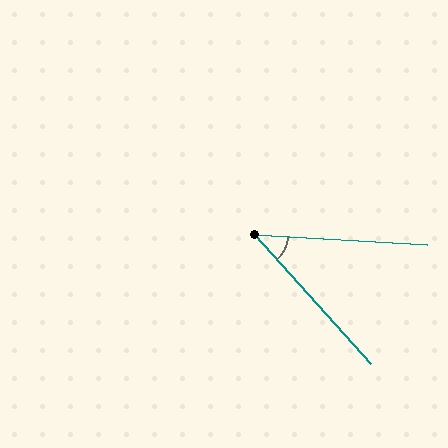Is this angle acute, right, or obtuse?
It is acute.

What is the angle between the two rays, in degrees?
Approximately 45 degrees.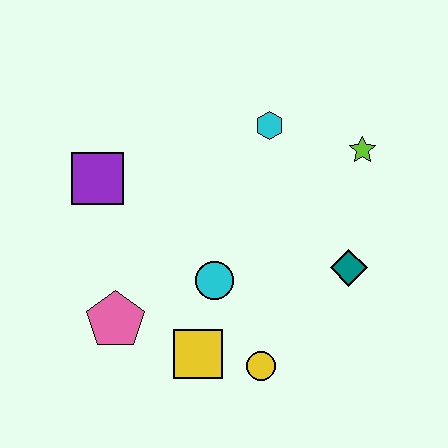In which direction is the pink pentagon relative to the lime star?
The pink pentagon is to the left of the lime star.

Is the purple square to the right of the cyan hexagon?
No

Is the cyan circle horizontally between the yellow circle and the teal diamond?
No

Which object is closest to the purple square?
The pink pentagon is closest to the purple square.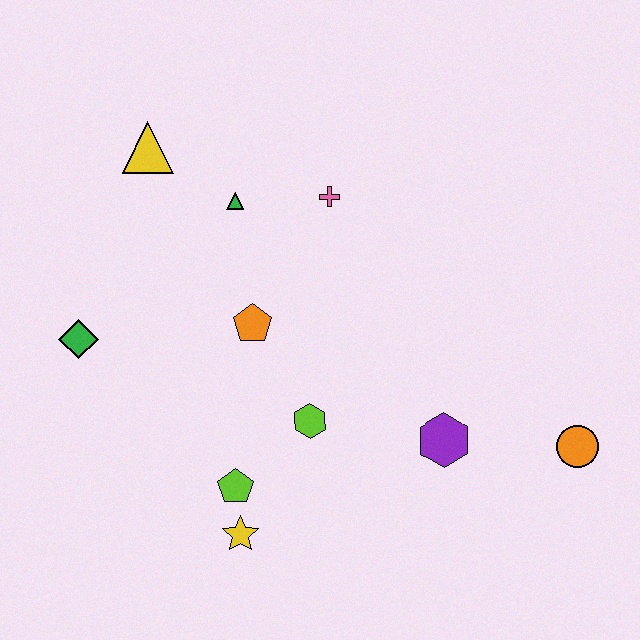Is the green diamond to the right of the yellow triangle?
No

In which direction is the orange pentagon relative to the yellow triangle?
The orange pentagon is below the yellow triangle.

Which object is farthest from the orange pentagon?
The orange circle is farthest from the orange pentagon.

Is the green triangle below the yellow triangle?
Yes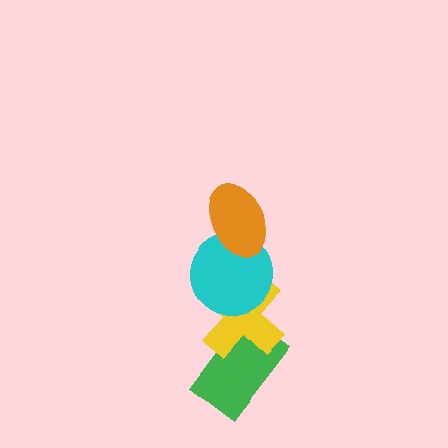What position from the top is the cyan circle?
The cyan circle is 2nd from the top.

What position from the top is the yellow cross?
The yellow cross is 3rd from the top.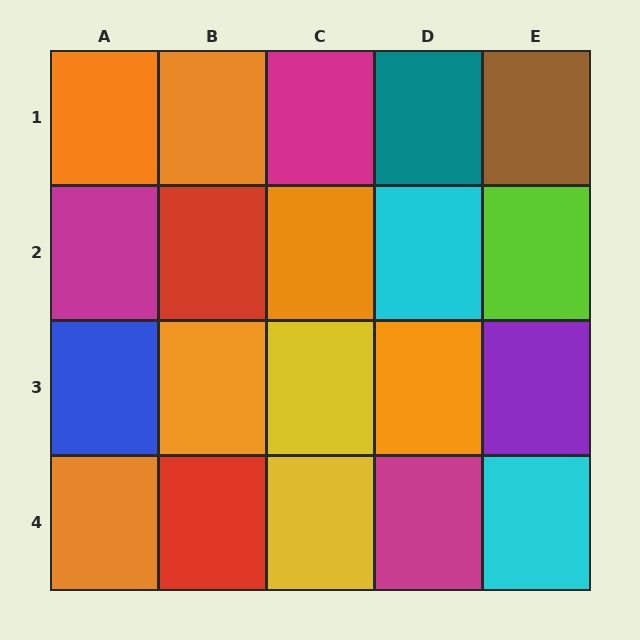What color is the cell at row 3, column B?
Orange.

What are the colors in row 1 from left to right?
Orange, orange, magenta, teal, brown.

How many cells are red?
2 cells are red.